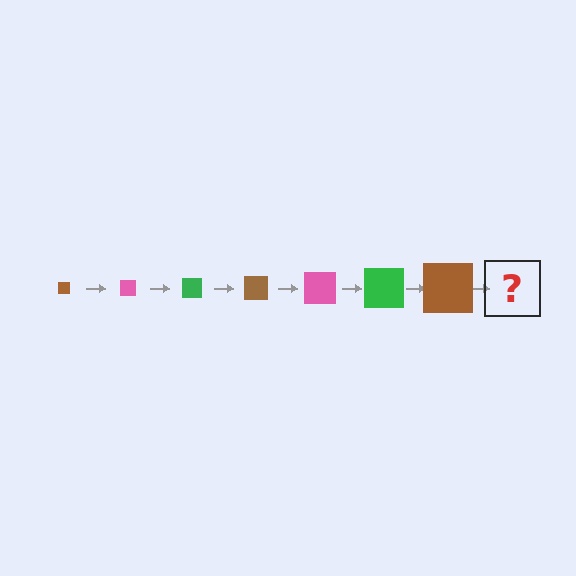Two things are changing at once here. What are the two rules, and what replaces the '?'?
The two rules are that the square grows larger each step and the color cycles through brown, pink, and green. The '?' should be a pink square, larger than the previous one.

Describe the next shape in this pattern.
It should be a pink square, larger than the previous one.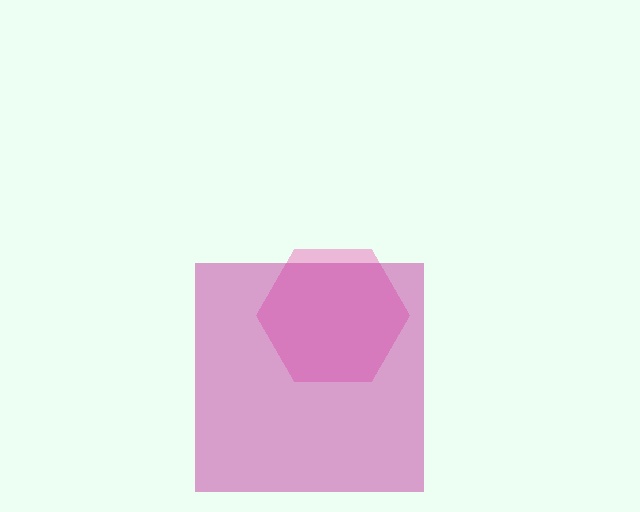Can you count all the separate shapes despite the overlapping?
Yes, there are 2 separate shapes.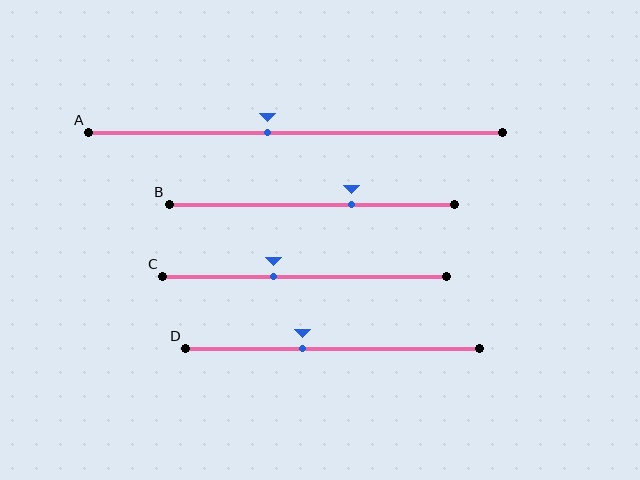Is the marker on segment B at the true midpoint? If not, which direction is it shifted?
No, the marker on segment B is shifted to the right by about 14% of the segment length.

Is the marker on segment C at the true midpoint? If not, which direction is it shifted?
No, the marker on segment C is shifted to the left by about 11% of the segment length.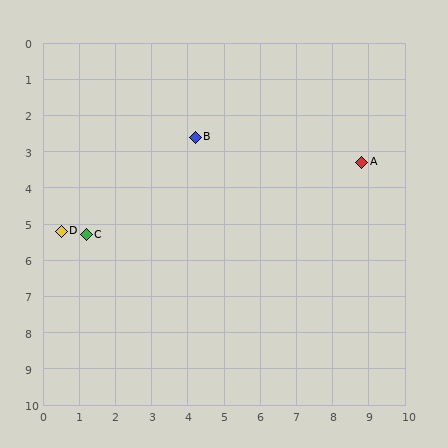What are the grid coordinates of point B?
Point B is at approximately (4.2, 2.6).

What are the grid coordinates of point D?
Point D is at approximately (0.5, 5.2).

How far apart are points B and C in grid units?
Points B and C are about 4.0 grid units apart.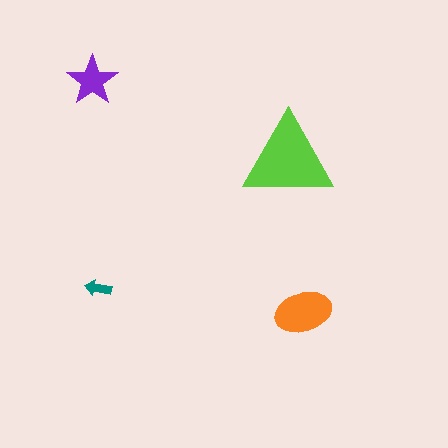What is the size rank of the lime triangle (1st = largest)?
1st.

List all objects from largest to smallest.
The lime triangle, the orange ellipse, the purple star, the teal arrow.